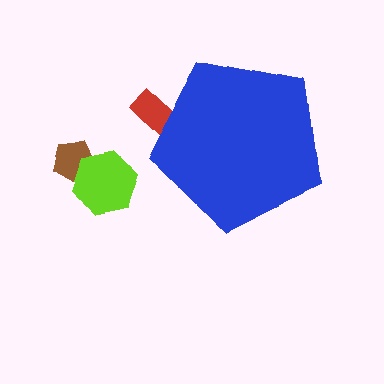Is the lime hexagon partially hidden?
No, the lime hexagon is fully visible.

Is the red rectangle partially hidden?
Yes, the red rectangle is partially hidden behind the blue pentagon.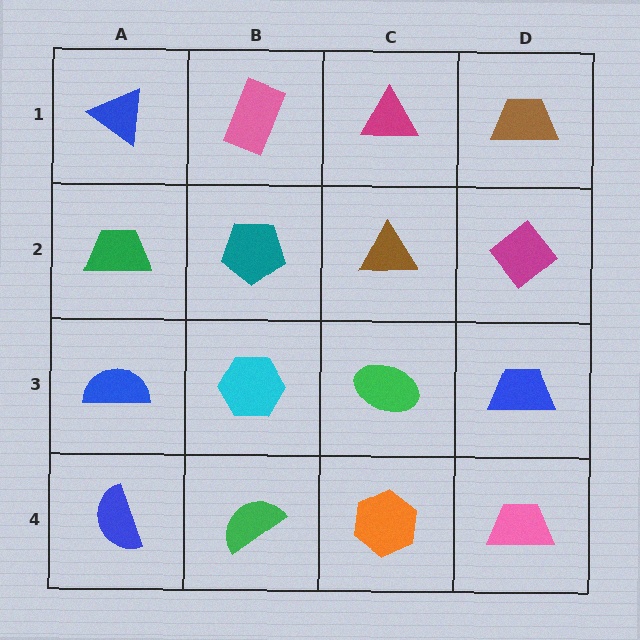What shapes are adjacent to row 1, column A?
A green trapezoid (row 2, column A), a pink rectangle (row 1, column B).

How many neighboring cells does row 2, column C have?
4.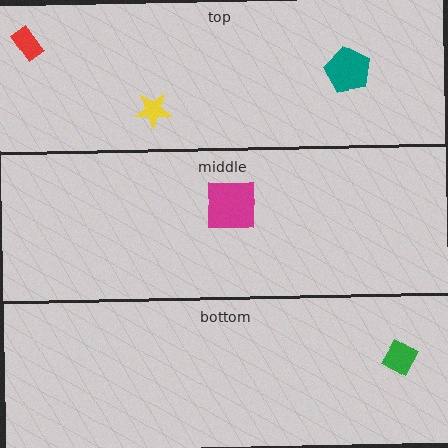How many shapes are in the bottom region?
1.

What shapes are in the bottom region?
The green diamond.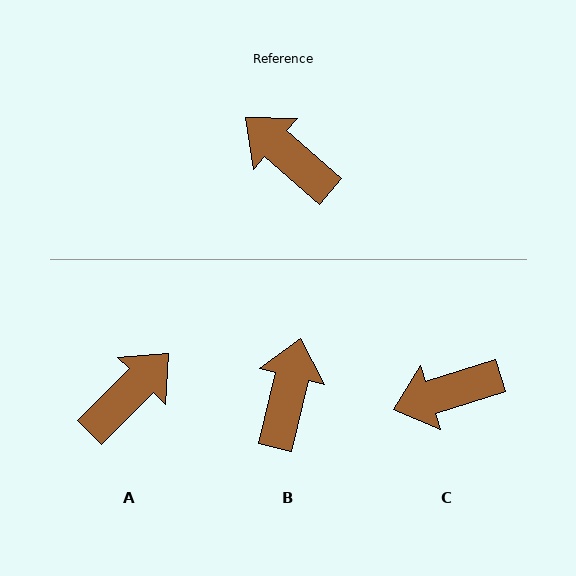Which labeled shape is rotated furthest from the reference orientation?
A, about 94 degrees away.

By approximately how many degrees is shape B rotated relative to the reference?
Approximately 62 degrees clockwise.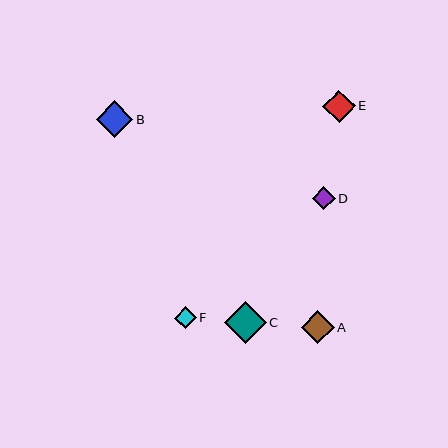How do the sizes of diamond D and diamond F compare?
Diamond D and diamond F are approximately the same size.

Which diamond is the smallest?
Diamond F is the smallest with a size of approximately 22 pixels.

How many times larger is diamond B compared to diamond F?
Diamond B is approximately 1.7 times the size of diamond F.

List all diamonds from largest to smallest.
From largest to smallest: C, B, A, E, D, F.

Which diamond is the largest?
Diamond C is the largest with a size of approximately 42 pixels.